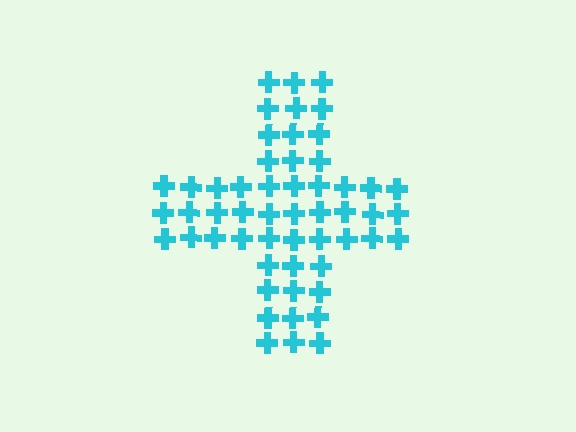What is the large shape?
The large shape is a cross.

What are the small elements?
The small elements are crosses.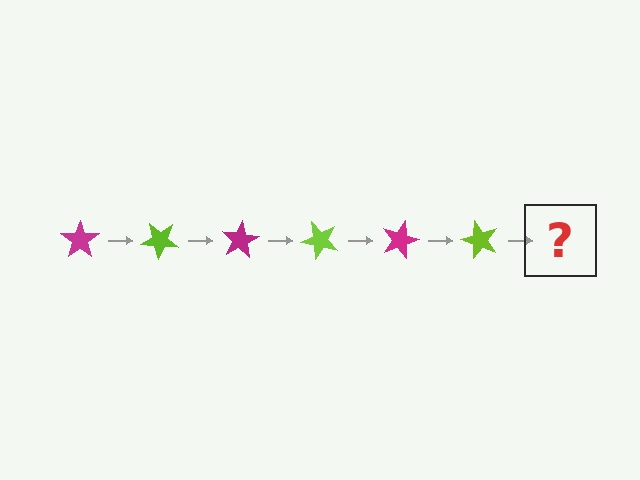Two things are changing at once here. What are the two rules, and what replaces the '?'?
The two rules are that it rotates 40 degrees each step and the color cycles through magenta and lime. The '?' should be a magenta star, rotated 240 degrees from the start.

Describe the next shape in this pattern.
It should be a magenta star, rotated 240 degrees from the start.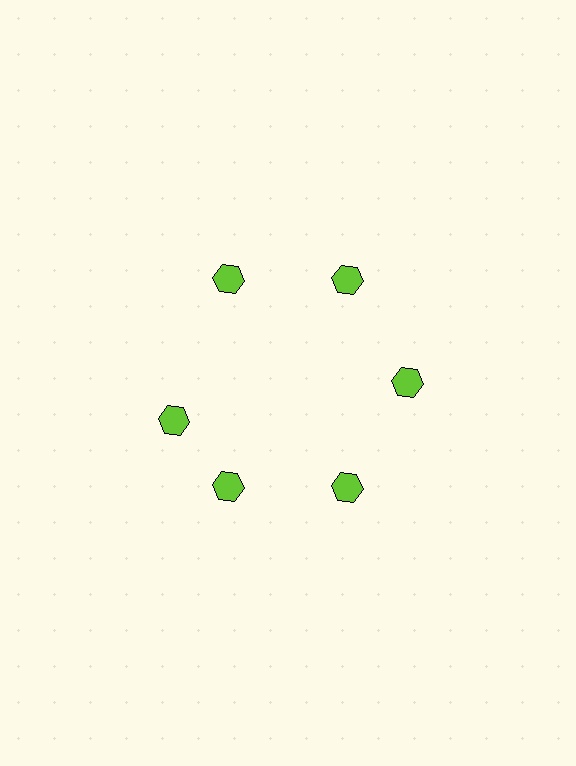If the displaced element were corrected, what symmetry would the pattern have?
It would have 6-fold rotational symmetry — the pattern would map onto itself every 60 degrees.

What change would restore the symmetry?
The symmetry would be restored by rotating it back into even spacing with its neighbors so that all 6 hexagons sit at equal angles and equal distance from the center.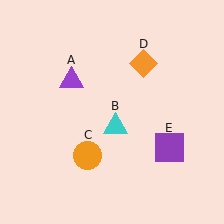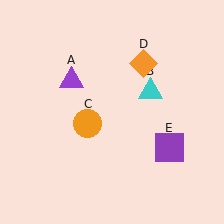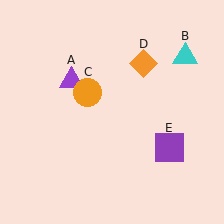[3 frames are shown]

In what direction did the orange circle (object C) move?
The orange circle (object C) moved up.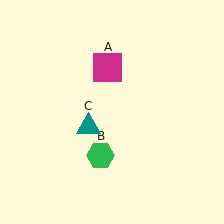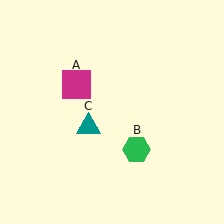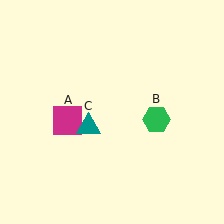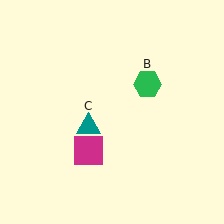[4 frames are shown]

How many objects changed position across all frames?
2 objects changed position: magenta square (object A), green hexagon (object B).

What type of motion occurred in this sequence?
The magenta square (object A), green hexagon (object B) rotated counterclockwise around the center of the scene.